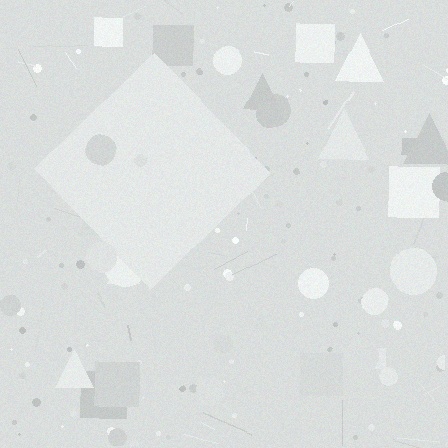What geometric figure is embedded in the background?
A diamond is embedded in the background.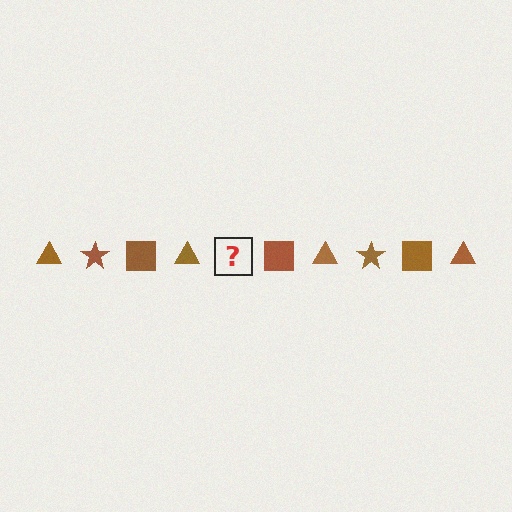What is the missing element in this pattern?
The missing element is a brown star.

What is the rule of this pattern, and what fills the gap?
The rule is that the pattern cycles through triangle, star, square shapes in brown. The gap should be filled with a brown star.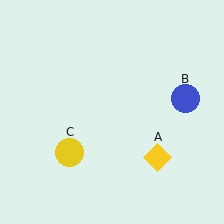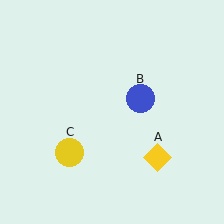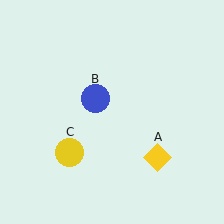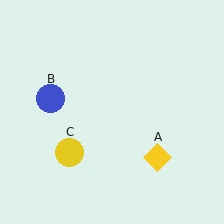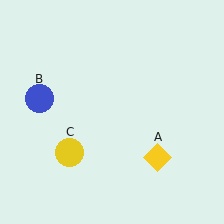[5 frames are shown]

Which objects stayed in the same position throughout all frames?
Yellow diamond (object A) and yellow circle (object C) remained stationary.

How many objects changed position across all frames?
1 object changed position: blue circle (object B).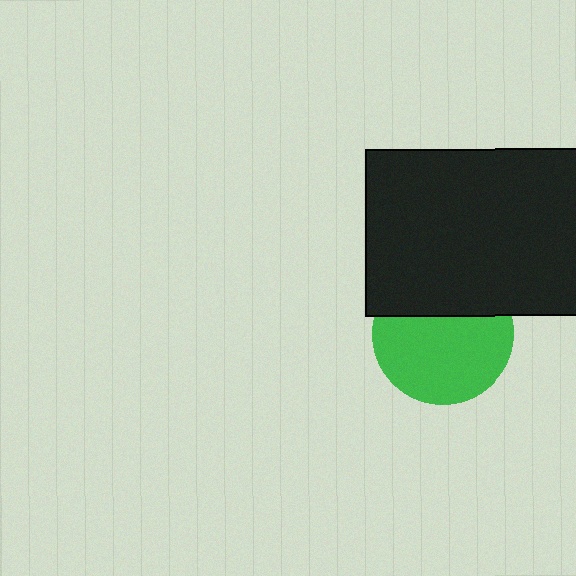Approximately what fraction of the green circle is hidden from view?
Roughly 35% of the green circle is hidden behind the black rectangle.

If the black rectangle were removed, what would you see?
You would see the complete green circle.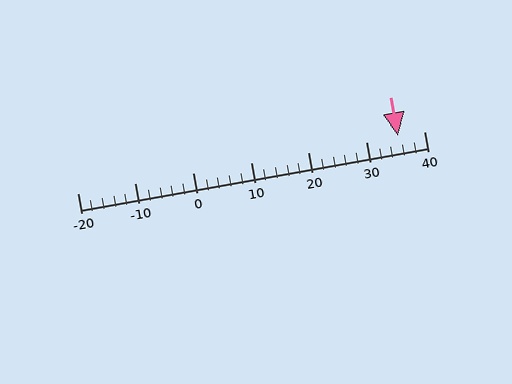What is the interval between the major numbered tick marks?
The major tick marks are spaced 10 units apart.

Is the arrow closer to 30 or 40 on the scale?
The arrow is closer to 40.